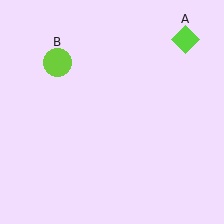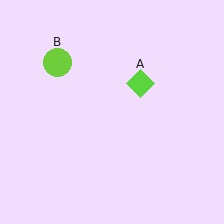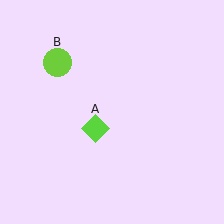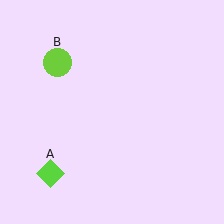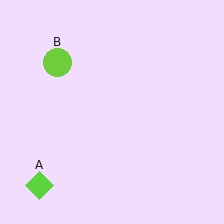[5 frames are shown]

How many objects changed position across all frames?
1 object changed position: lime diamond (object A).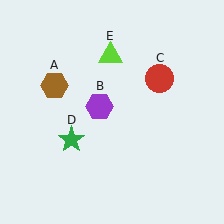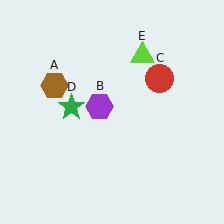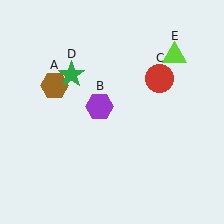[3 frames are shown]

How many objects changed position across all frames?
2 objects changed position: green star (object D), lime triangle (object E).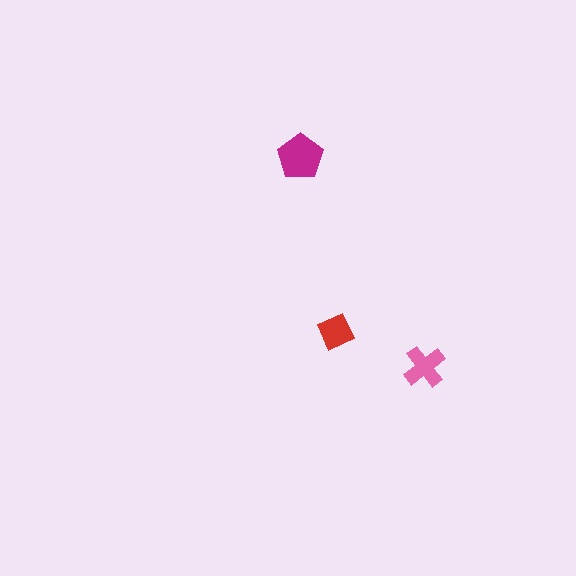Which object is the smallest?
The red diamond.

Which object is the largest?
The magenta pentagon.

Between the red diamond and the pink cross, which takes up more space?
The pink cross.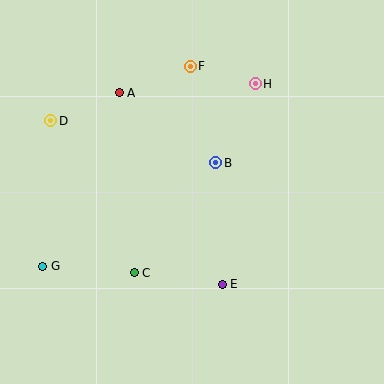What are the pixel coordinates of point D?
Point D is at (51, 121).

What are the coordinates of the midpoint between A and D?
The midpoint between A and D is at (85, 107).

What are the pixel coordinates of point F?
Point F is at (190, 66).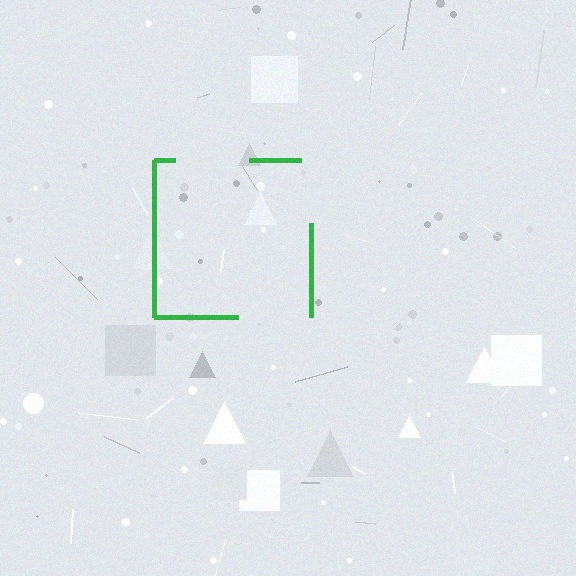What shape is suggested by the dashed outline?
The dashed outline suggests a square.